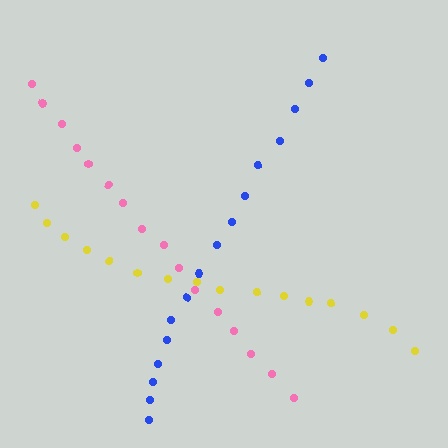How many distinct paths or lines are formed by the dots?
There are 3 distinct paths.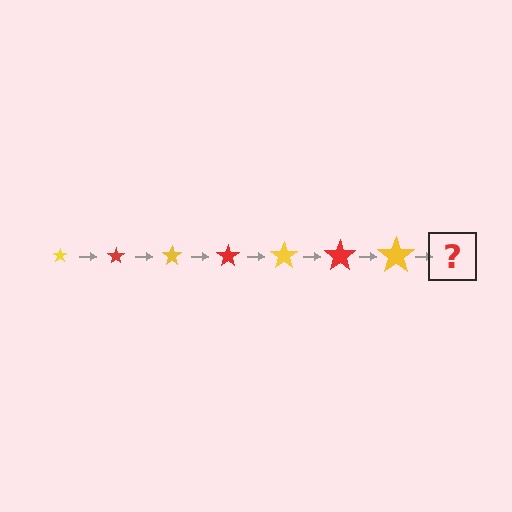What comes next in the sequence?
The next element should be a red star, larger than the previous one.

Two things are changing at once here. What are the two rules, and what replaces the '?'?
The two rules are that the star grows larger each step and the color cycles through yellow and red. The '?' should be a red star, larger than the previous one.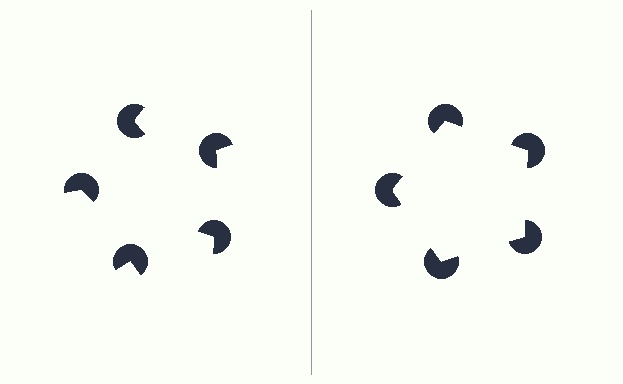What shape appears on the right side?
An illusory pentagon.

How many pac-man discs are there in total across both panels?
10 — 5 on each side.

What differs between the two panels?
The pac-man discs are positioned identically on both sides; only the wedge orientations differ. On the right they align to a pentagon; on the left they are misaligned.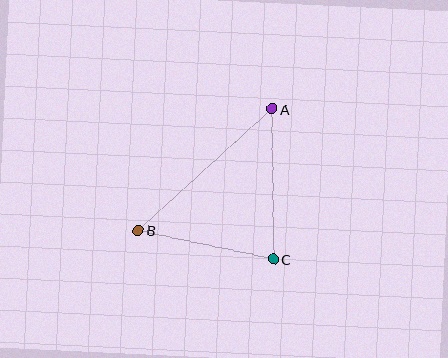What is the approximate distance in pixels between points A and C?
The distance between A and C is approximately 150 pixels.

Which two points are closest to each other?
Points B and C are closest to each other.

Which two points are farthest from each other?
Points A and B are farthest from each other.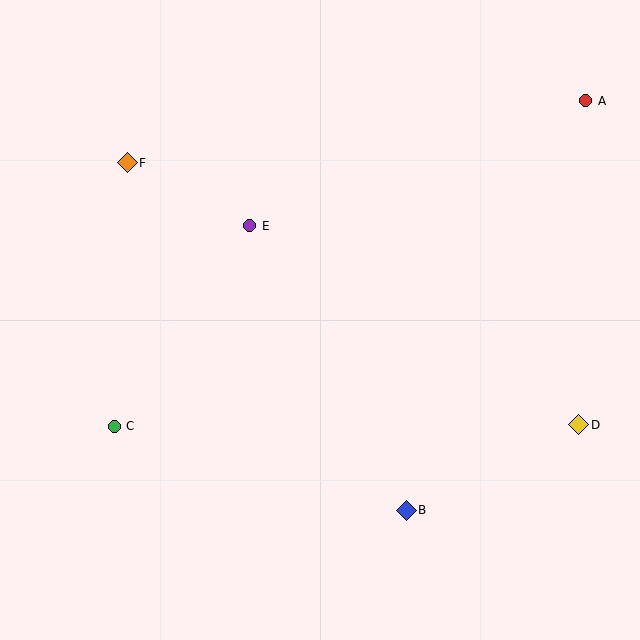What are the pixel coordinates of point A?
Point A is at (586, 101).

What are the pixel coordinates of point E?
Point E is at (250, 226).